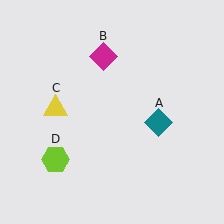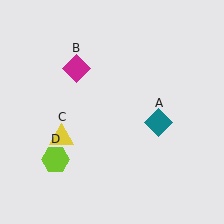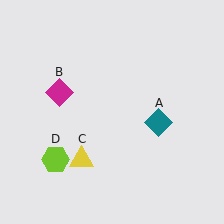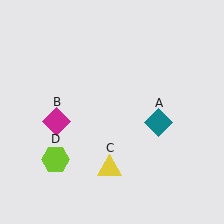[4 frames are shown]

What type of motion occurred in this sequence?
The magenta diamond (object B), yellow triangle (object C) rotated counterclockwise around the center of the scene.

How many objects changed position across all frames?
2 objects changed position: magenta diamond (object B), yellow triangle (object C).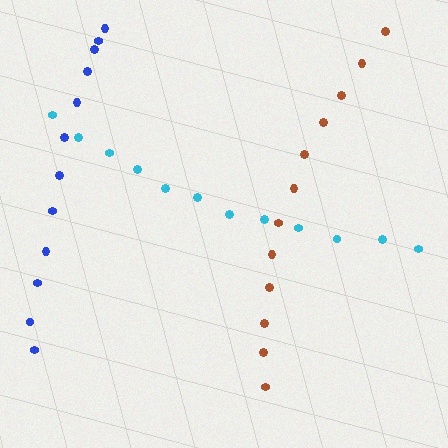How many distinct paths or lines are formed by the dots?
There are 3 distinct paths.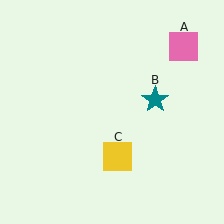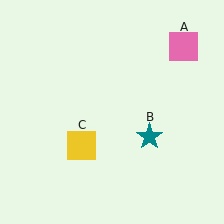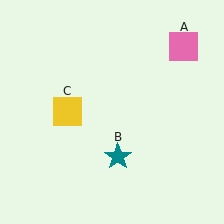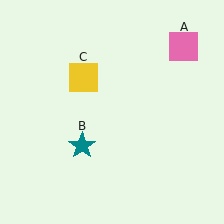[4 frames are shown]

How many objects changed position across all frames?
2 objects changed position: teal star (object B), yellow square (object C).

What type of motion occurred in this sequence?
The teal star (object B), yellow square (object C) rotated clockwise around the center of the scene.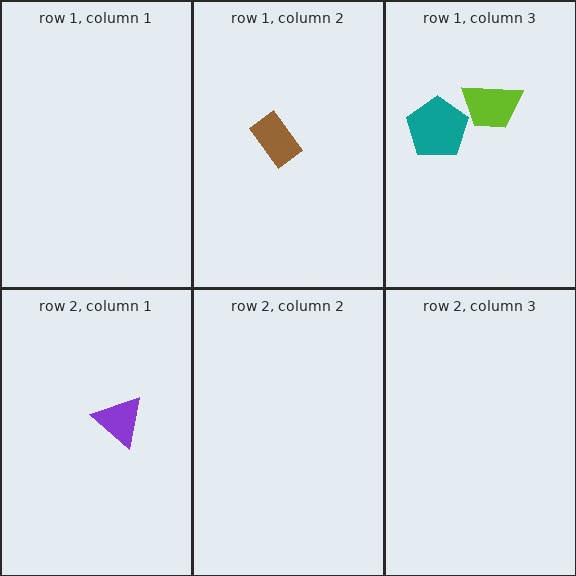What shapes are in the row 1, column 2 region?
The brown rectangle.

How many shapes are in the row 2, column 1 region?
1.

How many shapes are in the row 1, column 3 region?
2.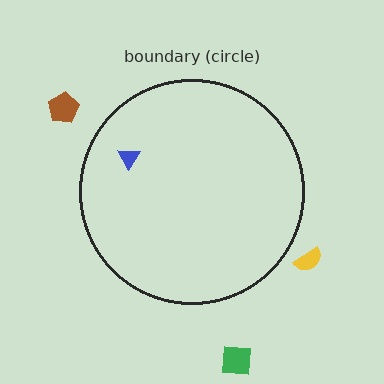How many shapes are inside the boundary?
1 inside, 3 outside.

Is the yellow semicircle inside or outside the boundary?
Outside.